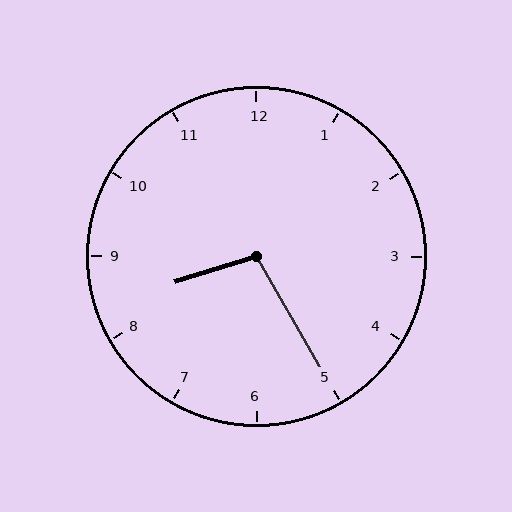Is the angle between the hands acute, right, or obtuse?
It is obtuse.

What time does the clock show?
8:25.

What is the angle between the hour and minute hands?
Approximately 102 degrees.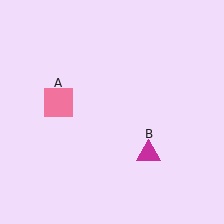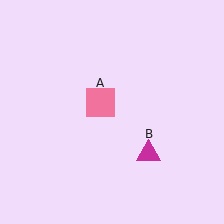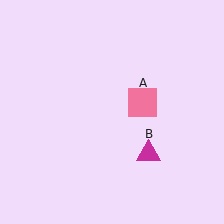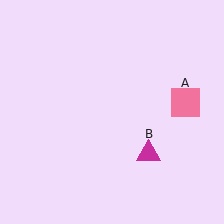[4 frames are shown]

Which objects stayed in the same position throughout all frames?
Magenta triangle (object B) remained stationary.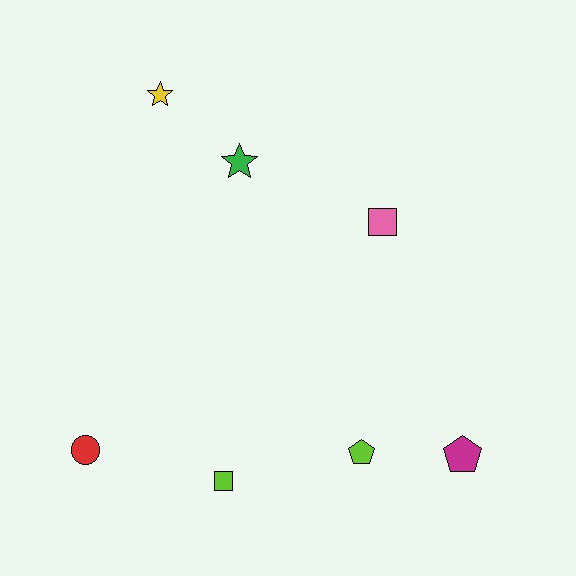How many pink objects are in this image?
There is 1 pink object.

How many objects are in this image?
There are 7 objects.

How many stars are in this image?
There are 2 stars.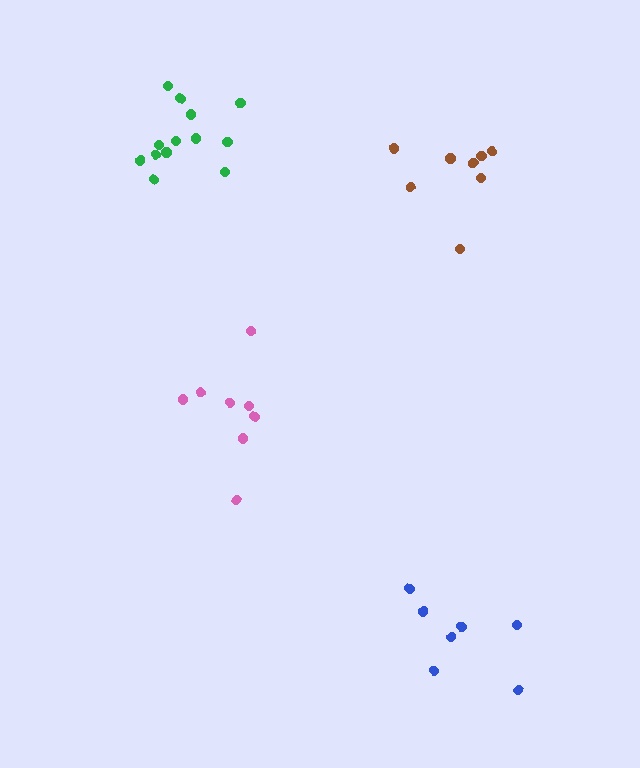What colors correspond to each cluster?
The clusters are colored: green, pink, blue, brown.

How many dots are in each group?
Group 1: 13 dots, Group 2: 8 dots, Group 3: 7 dots, Group 4: 8 dots (36 total).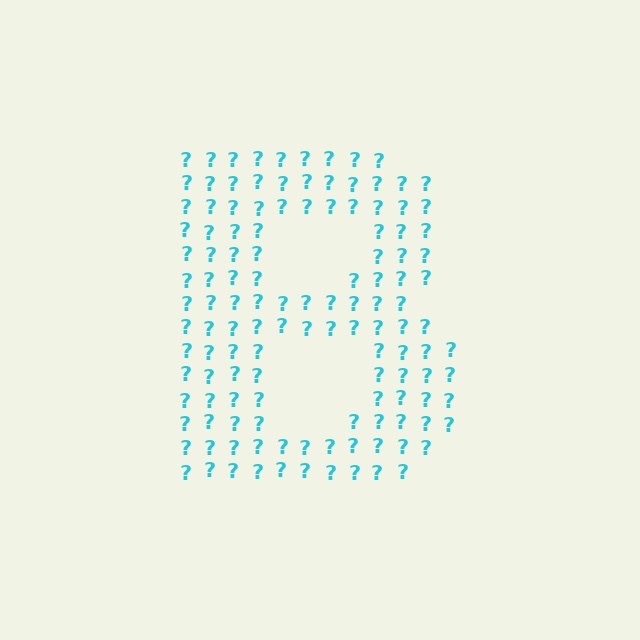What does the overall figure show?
The overall figure shows the letter B.